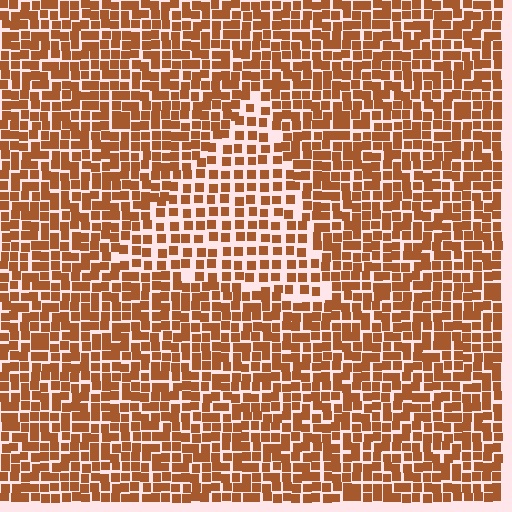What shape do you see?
I see a triangle.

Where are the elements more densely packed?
The elements are more densely packed outside the triangle boundary.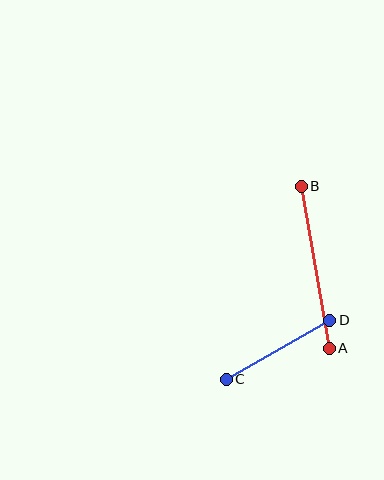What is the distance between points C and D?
The distance is approximately 119 pixels.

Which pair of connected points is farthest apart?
Points A and B are farthest apart.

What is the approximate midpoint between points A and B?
The midpoint is at approximately (315, 267) pixels.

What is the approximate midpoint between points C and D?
The midpoint is at approximately (278, 350) pixels.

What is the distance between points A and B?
The distance is approximately 164 pixels.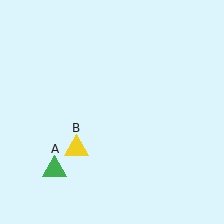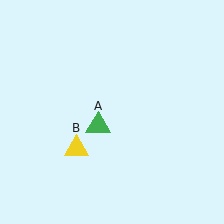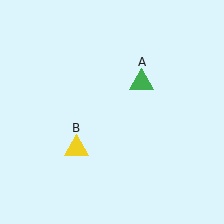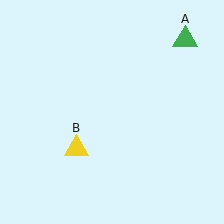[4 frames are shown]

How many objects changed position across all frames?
1 object changed position: green triangle (object A).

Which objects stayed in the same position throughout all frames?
Yellow triangle (object B) remained stationary.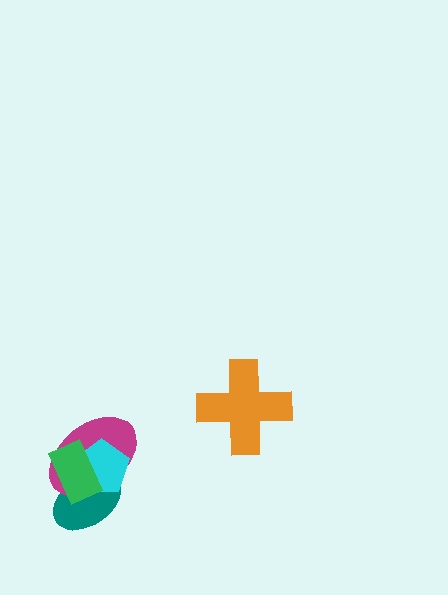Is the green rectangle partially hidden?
No, no other shape covers it.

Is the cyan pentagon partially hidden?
Yes, it is partially covered by another shape.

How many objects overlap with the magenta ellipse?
3 objects overlap with the magenta ellipse.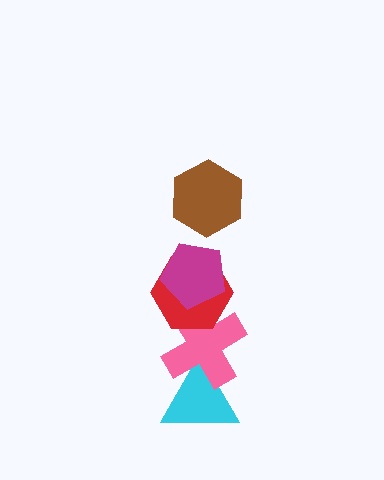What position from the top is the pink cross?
The pink cross is 4th from the top.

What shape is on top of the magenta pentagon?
The brown hexagon is on top of the magenta pentagon.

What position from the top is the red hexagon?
The red hexagon is 3rd from the top.